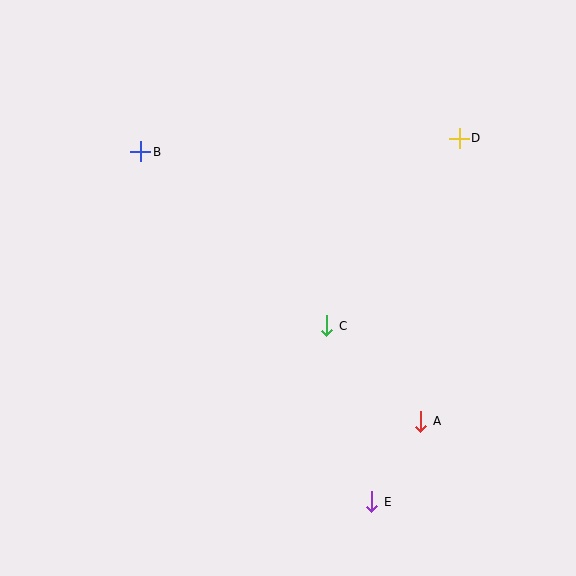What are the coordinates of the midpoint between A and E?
The midpoint between A and E is at (396, 462).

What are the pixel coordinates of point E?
Point E is at (372, 502).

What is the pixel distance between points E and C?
The distance between E and C is 182 pixels.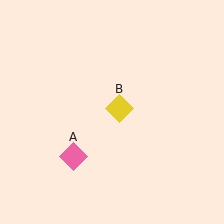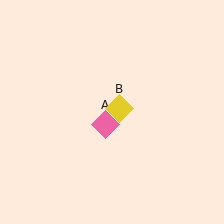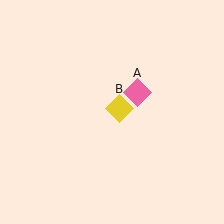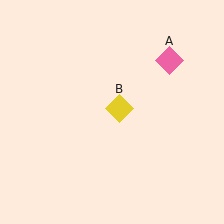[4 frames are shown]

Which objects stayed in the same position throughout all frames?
Yellow diamond (object B) remained stationary.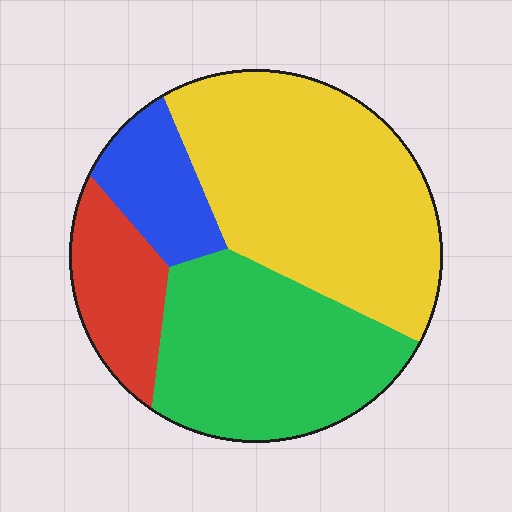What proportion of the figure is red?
Red covers 13% of the figure.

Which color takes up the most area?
Yellow, at roughly 45%.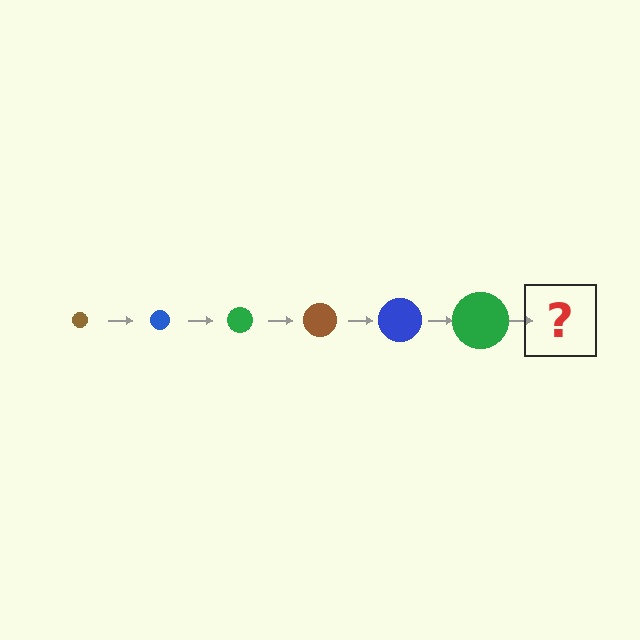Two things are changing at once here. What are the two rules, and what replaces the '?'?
The two rules are that the circle grows larger each step and the color cycles through brown, blue, and green. The '?' should be a brown circle, larger than the previous one.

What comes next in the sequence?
The next element should be a brown circle, larger than the previous one.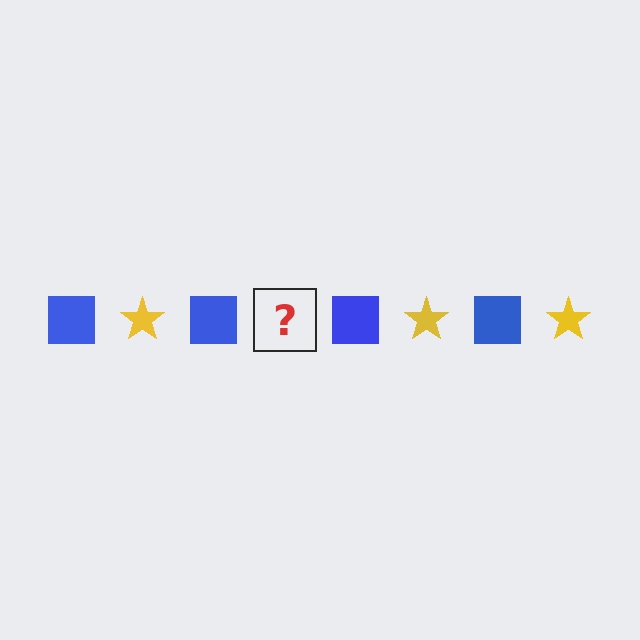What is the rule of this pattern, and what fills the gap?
The rule is that the pattern alternates between blue square and yellow star. The gap should be filled with a yellow star.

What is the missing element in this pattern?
The missing element is a yellow star.